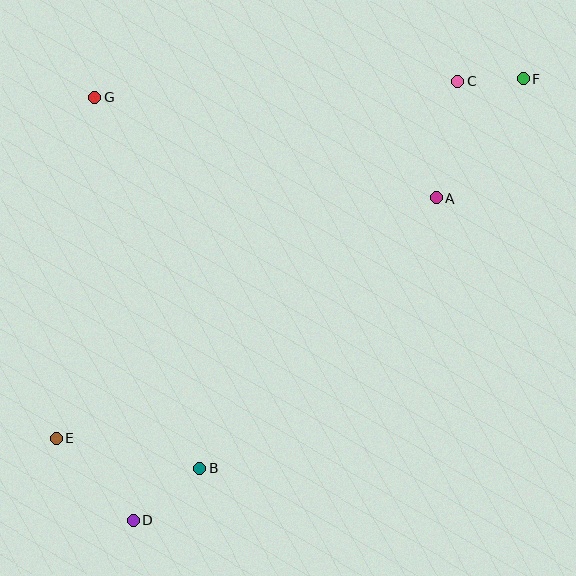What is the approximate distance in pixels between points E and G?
The distance between E and G is approximately 343 pixels.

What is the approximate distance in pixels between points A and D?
The distance between A and D is approximately 442 pixels.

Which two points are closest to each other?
Points C and F are closest to each other.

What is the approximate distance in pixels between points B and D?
The distance between B and D is approximately 84 pixels.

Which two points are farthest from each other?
Points E and F are farthest from each other.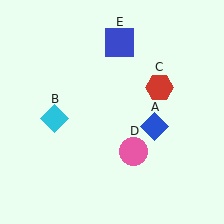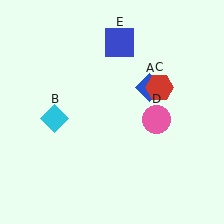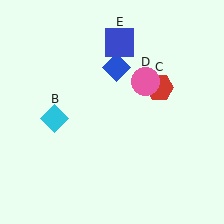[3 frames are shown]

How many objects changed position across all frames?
2 objects changed position: blue diamond (object A), pink circle (object D).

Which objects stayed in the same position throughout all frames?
Cyan diamond (object B) and red hexagon (object C) and blue square (object E) remained stationary.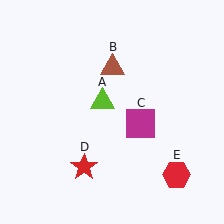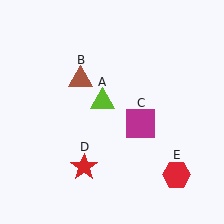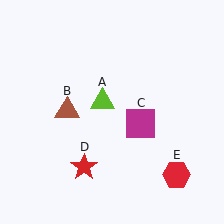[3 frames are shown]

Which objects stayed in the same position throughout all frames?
Lime triangle (object A) and magenta square (object C) and red star (object D) and red hexagon (object E) remained stationary.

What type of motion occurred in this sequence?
The brown triangle (object B) rotated counterclockwise around the center of the scene.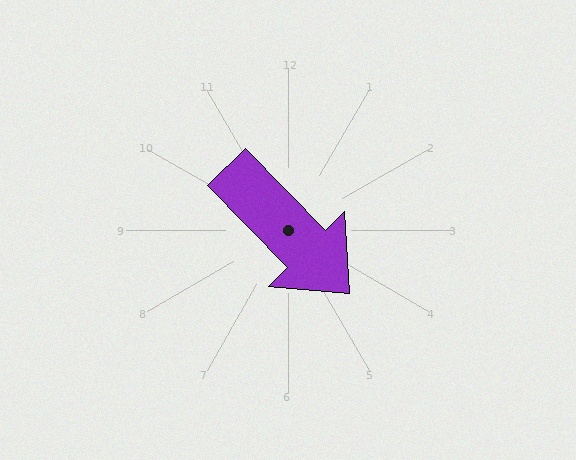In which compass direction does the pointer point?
Southeast.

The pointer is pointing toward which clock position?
Roughly 5 o'clock.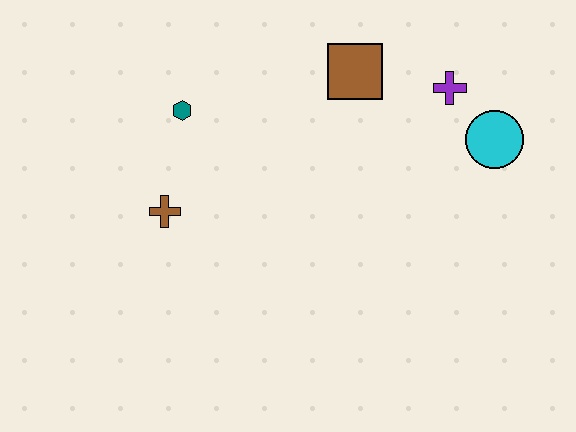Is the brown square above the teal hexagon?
Yes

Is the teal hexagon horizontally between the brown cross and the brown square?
Yes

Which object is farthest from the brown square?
The brown cross is farthest from the brown square.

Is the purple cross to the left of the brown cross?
No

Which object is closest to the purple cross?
The cyan circle is closest to the purple cross.